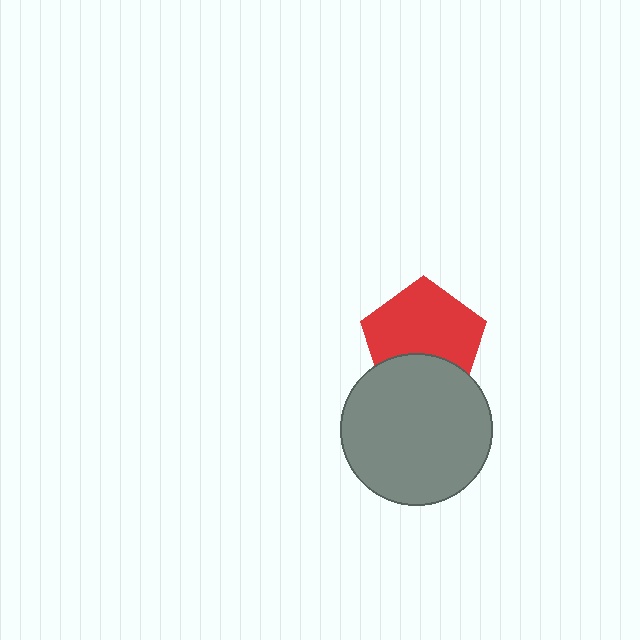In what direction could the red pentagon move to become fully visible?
The red pentagon could move up. That would shift it out from behind the gray circle entirely.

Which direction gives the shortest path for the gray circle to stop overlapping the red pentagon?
Moving down gives the shortest separation.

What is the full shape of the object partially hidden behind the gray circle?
The partially hidden object is a red pentagon.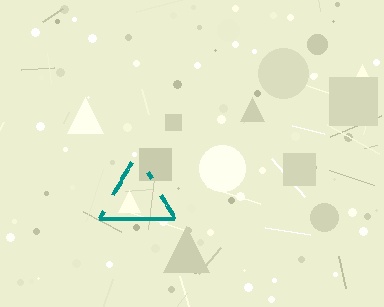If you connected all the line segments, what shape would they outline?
They would outline a triangle.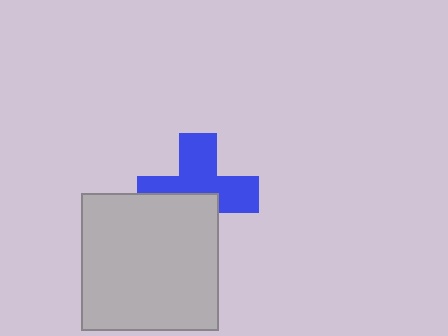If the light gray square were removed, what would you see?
You would see the complete blue cross.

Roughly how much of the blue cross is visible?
About half of it is visible (roughly 59%).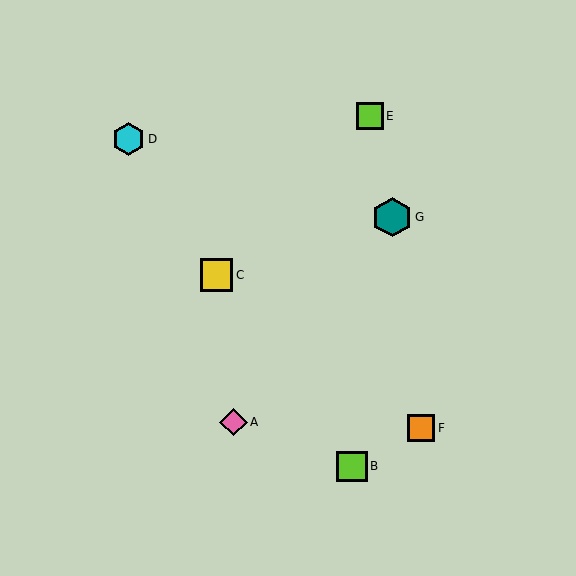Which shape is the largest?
The teal hexagon (labeled G) is the largest.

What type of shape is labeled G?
Shape G is a teal hexagon.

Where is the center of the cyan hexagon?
The center of the cyan hexagon is at (128, 139).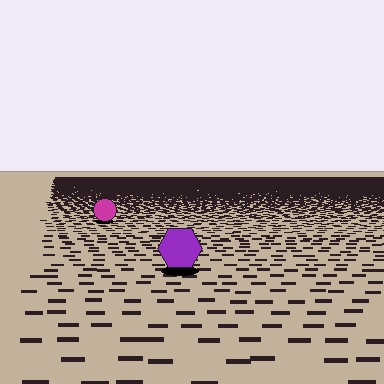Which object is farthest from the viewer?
The magenta circle is farthest from the viewer. It appears smaller and the ground texture around it is denser.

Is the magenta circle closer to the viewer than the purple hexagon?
No. The purple hexagon is closer — you can tell from the texture gradient: the ground texture is coarser near it.